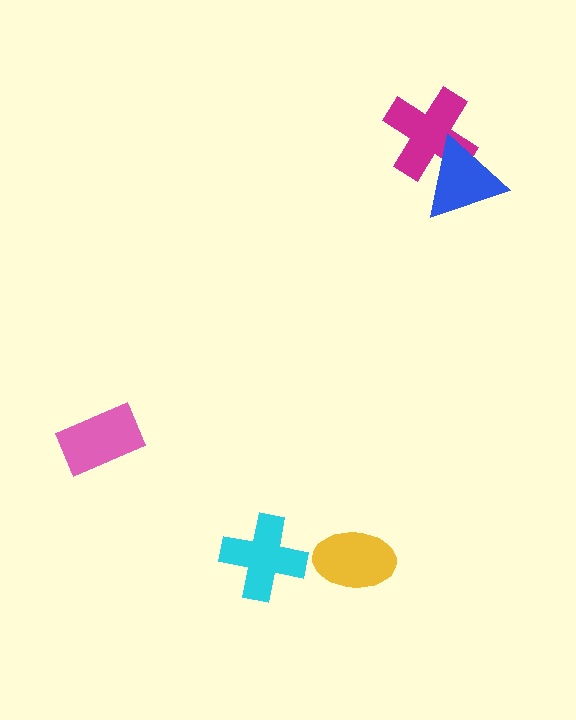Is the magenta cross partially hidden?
Yes, it is partially covered by another shape.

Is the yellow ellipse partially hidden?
No, no other shape covers it.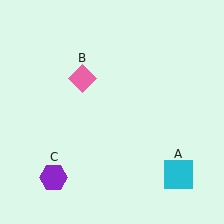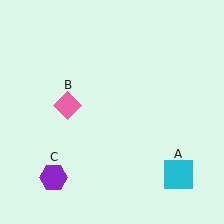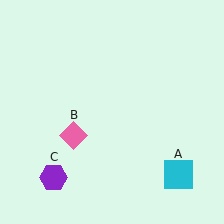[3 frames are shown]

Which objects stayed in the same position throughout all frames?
Cyan square (object A) and purple hexagon (object C) remained stationary.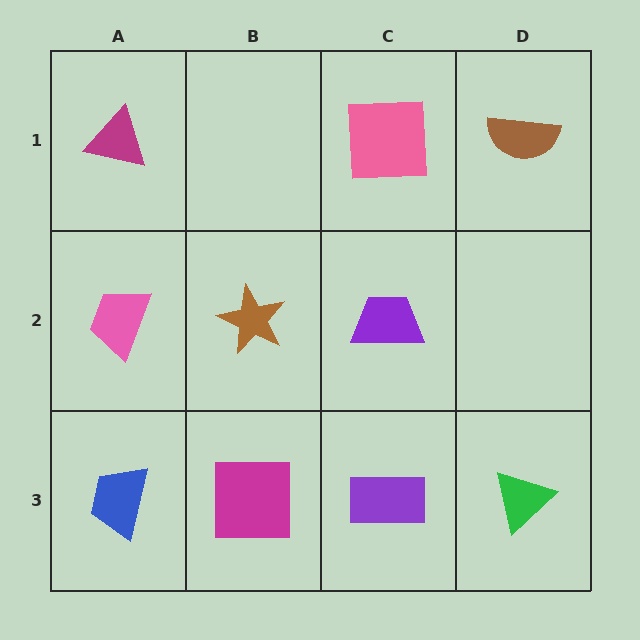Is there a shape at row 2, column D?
No, that cell is empty.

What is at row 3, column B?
A magenta square.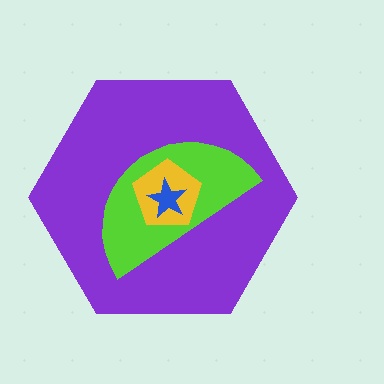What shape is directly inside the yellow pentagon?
The blue star.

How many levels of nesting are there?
4.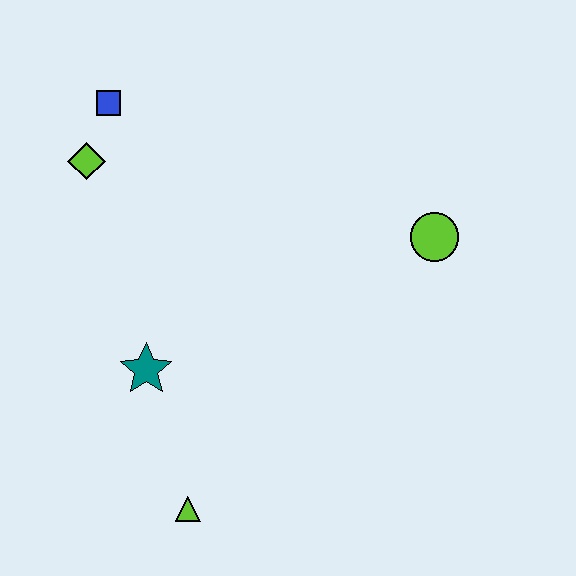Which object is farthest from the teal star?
The lime circle is farthest from the teal star.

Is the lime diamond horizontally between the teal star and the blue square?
No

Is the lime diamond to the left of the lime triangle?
Yes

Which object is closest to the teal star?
The lime triangle is closest to the teal star.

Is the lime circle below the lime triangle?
No